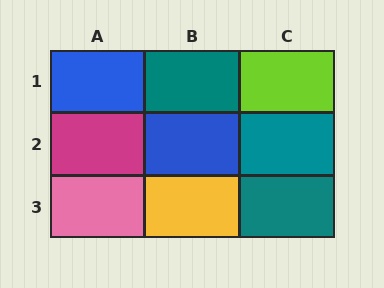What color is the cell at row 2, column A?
Magenta.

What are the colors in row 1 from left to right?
Blue, teal, lime.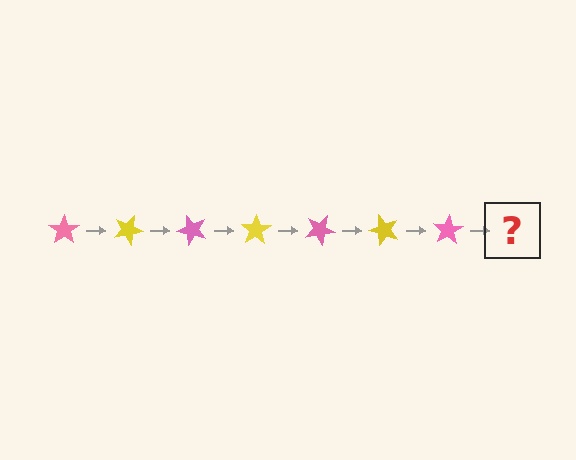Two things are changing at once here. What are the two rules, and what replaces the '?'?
The two rules are that it rotates 25 degrees each step and the color cycles through pink and yellow. The '?' should be a yellow star, rotated 175 degrees from the start.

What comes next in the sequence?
The next element should be a yellow star, rotated 175 degrees from the start.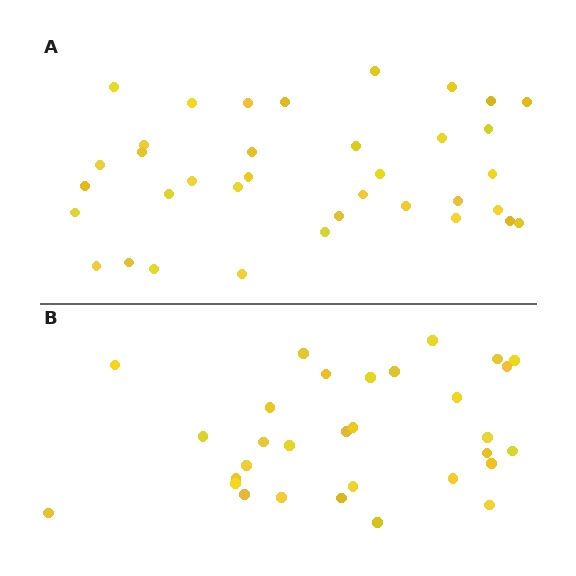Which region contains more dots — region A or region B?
Region A (the top region) has more dots.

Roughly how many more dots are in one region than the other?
Region A has about 5 more dots than region B.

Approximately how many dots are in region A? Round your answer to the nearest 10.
About 40 dots. (The exact count is 36, which rounds to 40.)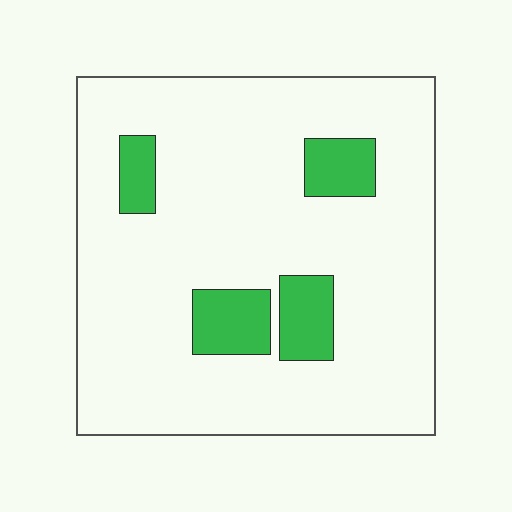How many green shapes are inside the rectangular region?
4.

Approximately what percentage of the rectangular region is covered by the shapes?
Approximately 15%.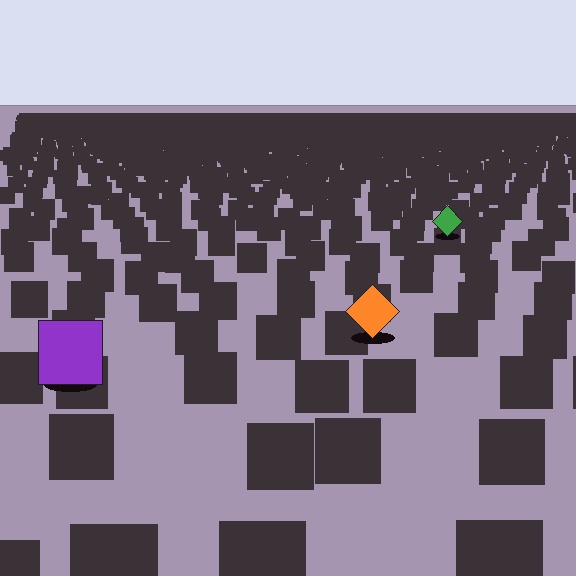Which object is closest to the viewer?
The purple square is closest. The texture marks near it are larger and more spread out.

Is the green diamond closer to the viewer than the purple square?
No. The purple square is closer — you can tell from the texture gradient: the ground texture is coarser near it.